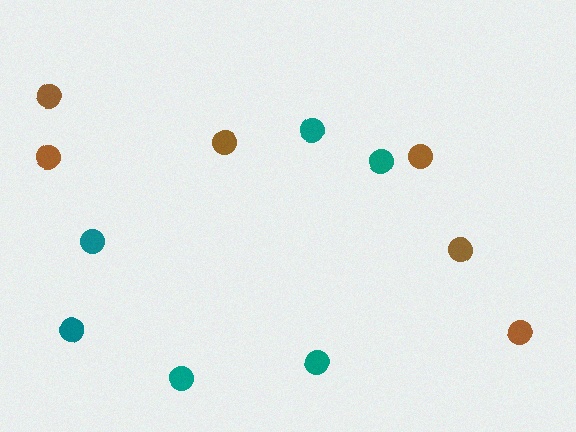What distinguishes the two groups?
There are 2 groups: one group of brown circles (6) and one group of teal circles (6).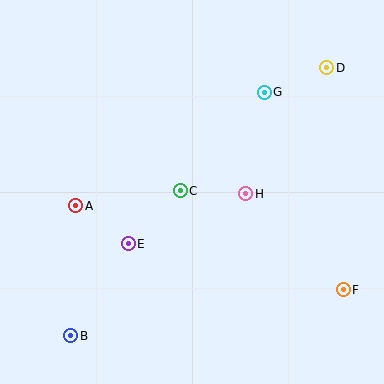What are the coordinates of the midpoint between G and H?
The midpoint between G and H is at (255, 143).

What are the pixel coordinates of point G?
Point G is at (264, 92).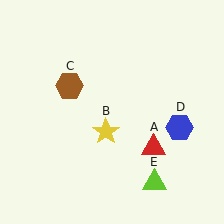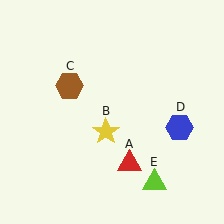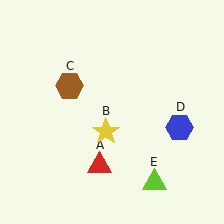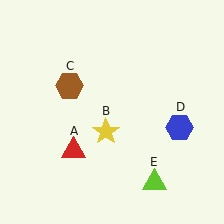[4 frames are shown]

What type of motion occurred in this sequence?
The red triangle (object A) rotated clockwise around the center of the scene.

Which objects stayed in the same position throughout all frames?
Yellow star (object B) and brown hexagon (object C) and blue hexagon (object D) and lime triangle (object E) remained stationary.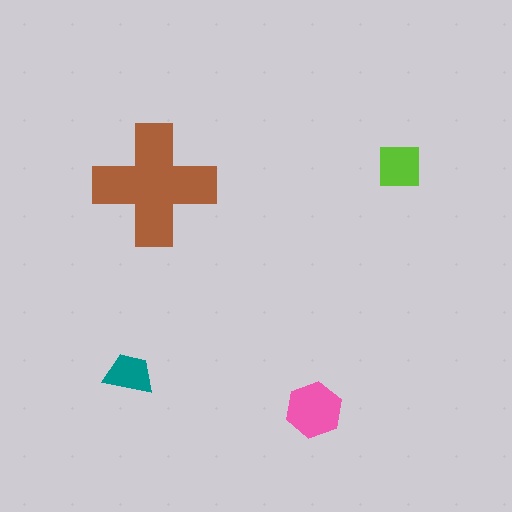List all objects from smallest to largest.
The teal trapezoid, the lime square, the pink hexagon, the brown cross.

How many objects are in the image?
There are 4 objects in the image.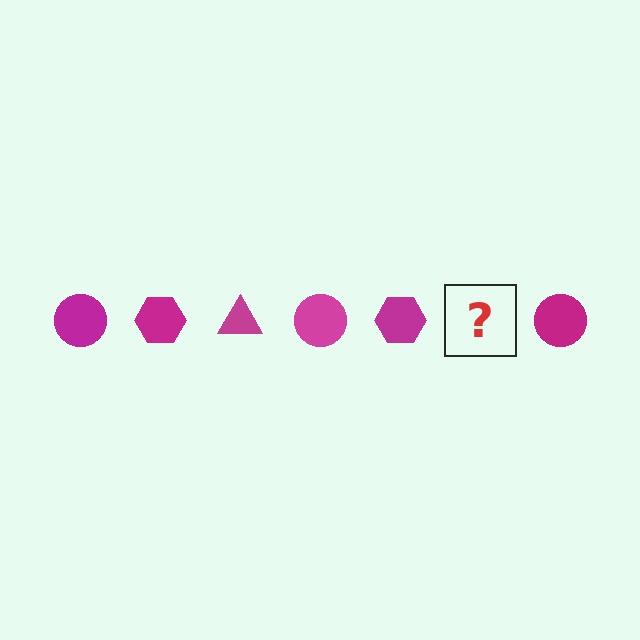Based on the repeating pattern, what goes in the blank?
The blank should be a magenta triangle.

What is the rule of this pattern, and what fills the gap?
The rule is that the pattern cycles through circle, hexagon, triangle shapes in magenta. The gap should be filled with a magenta triangle.